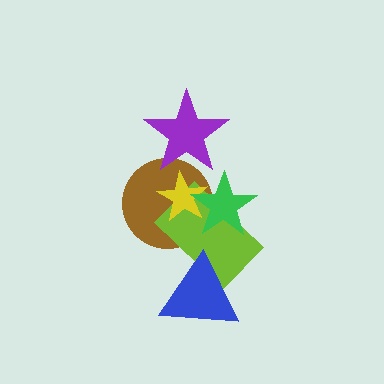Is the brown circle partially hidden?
Yes, it is partially covered by another shape.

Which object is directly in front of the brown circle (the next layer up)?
The lime rectangle is directly in front of the brown circle.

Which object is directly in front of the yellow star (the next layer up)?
The green star is directly in front of the yellow star.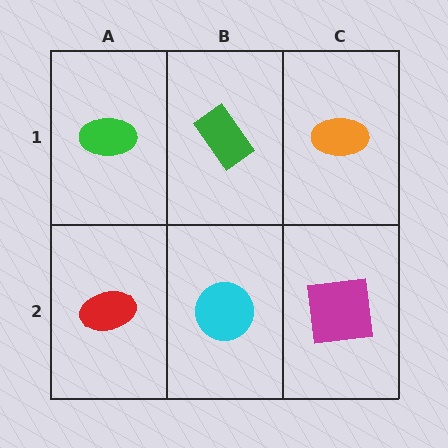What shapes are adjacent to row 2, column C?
An orange ellipse (row 1, column C), a cyan circle (row 2, column B).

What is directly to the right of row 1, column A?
A green rectangle.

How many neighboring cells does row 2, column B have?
3.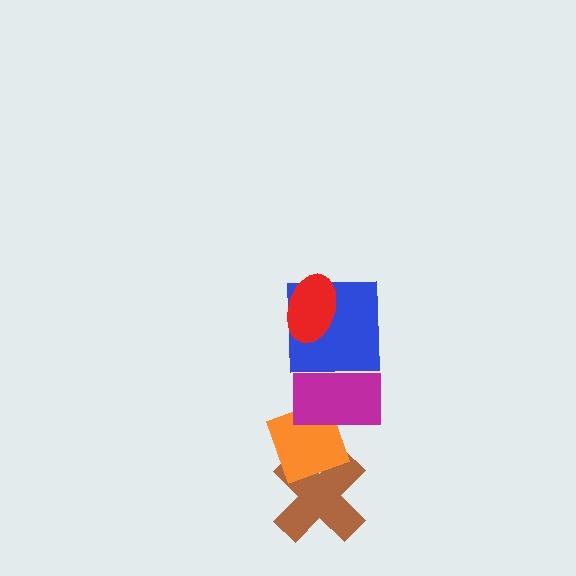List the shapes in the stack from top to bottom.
From top to bottom: the red ellipse, the blue square, the magenta rectangle, the orange diamond, the brown cross.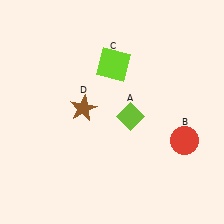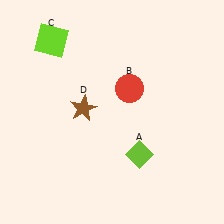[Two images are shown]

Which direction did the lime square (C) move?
The lime square (C) moved left.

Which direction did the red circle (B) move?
The red circle (B) moved left.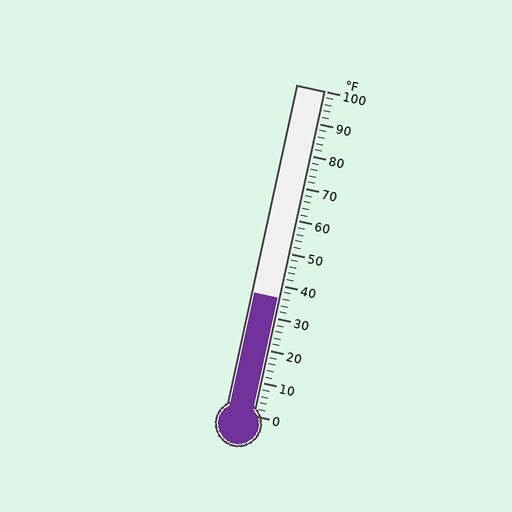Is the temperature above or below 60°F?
The temperature is below 60°F.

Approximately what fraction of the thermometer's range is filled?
The thermometer is filled to approximately 35% of its range.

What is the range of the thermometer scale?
The thermometer scale ranges from 0°F to 100°F.